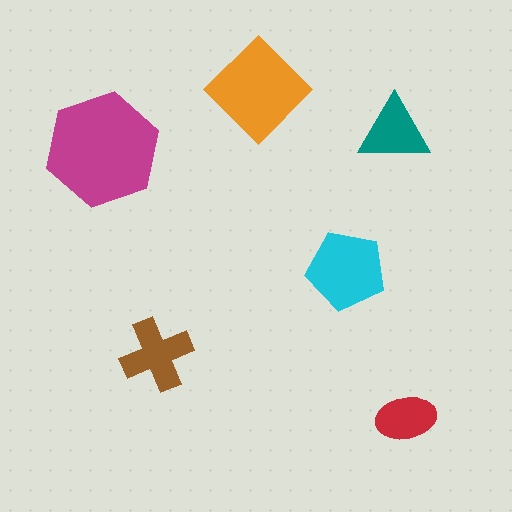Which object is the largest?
The magenta hexagon.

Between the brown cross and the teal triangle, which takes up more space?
The brown cross.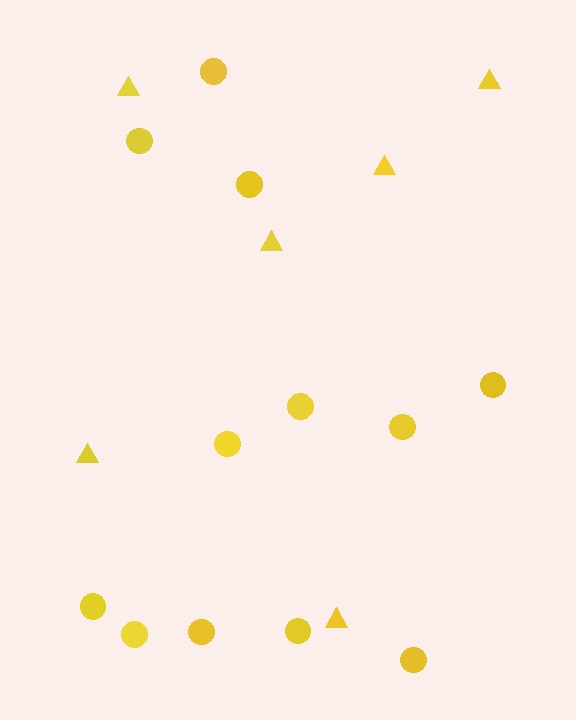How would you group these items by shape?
There are 2 groups: one group of triangles (6) and one group of circles (12).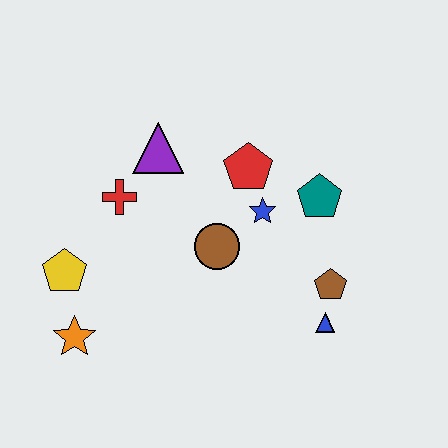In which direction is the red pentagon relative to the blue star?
The red pentagon is above the blue star.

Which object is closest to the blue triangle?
The brown pentagon is closest to the blue triangle.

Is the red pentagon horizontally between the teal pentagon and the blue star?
No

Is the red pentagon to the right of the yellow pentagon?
Yes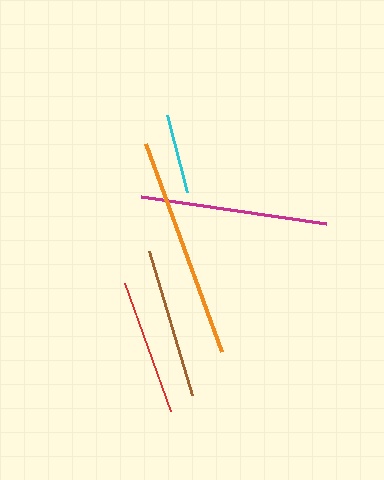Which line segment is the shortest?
The cyan line is the shortest at approximately 79 pixels.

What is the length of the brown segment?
The brown segment is approximately 150 pixels long.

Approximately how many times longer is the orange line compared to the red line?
The orange line is approximately 1.6 times the length of the red line.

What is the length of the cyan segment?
The cyan segment is approximately 79 pixels long.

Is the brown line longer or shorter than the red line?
The brown line is longer than the red line.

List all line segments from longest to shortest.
From longest to shortest: orange, magenta, brown, red, cyan.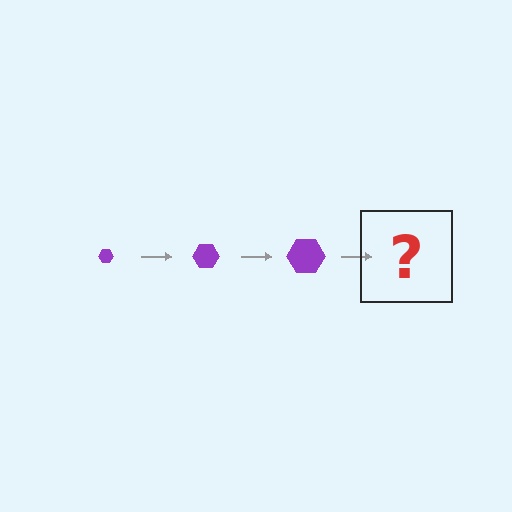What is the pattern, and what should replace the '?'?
The pattern is that the hexagon gets progressively larger each step. The '?' should be a purple hexagon, larger than the previous one.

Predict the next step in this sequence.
The next step is a purple hexagon, larger than the previous one.